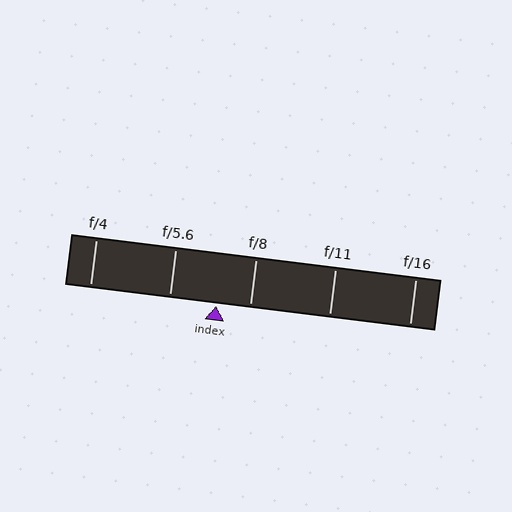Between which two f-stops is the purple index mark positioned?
The index mark is between f/5.6 and f/8.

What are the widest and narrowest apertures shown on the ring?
The widest aperture shown is f/4 and the narrowest is f/16.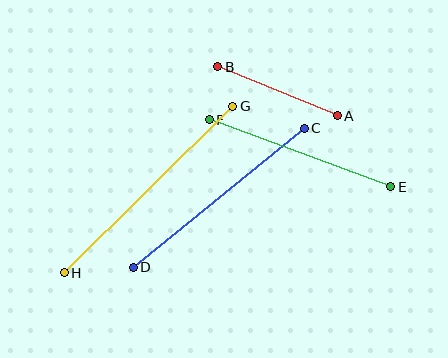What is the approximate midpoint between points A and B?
The midpoint is at approximately (277, 91) pixels.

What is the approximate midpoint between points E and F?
The midpoint is at approximately (300, 153) pixels.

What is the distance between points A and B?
The distance is approximately 130 pixels.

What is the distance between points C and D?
The distance is approximately 220 pixels.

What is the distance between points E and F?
The distance is approximately 193 pixels.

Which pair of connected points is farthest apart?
Points G and H are farthest apart.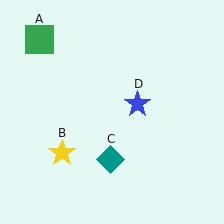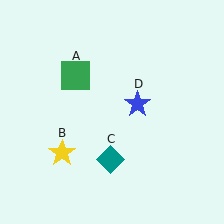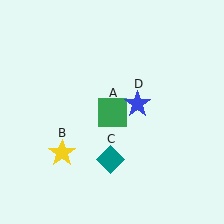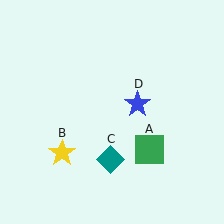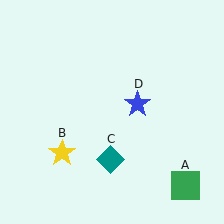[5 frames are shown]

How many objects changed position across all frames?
1 object changed position: green square (object A).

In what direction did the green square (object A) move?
The green square (object A) moved down and to the right.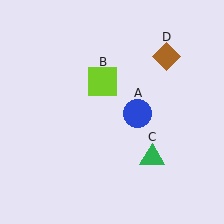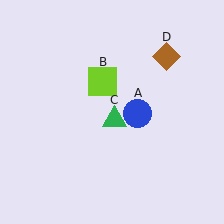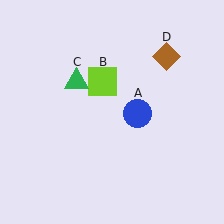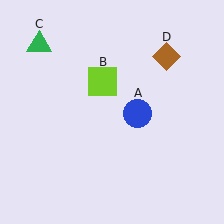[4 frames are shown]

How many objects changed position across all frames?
1 object changed position: green triangle (object C).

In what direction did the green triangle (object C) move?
The green triangle (object C) moved up and to the left.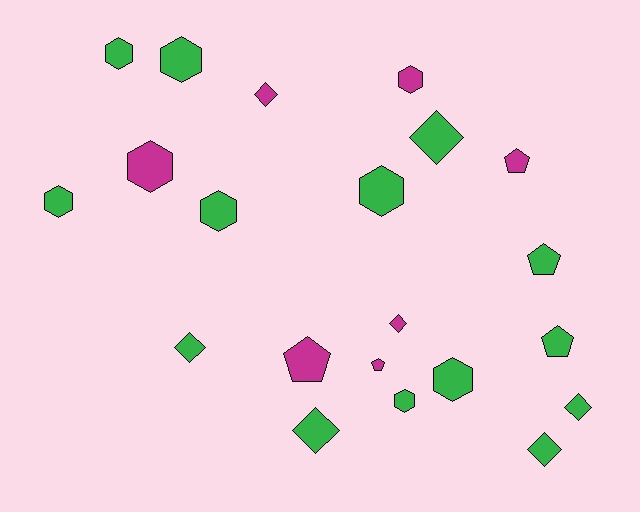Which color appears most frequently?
Green, with 14 objects.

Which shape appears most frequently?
Hexagon, with 9 objects.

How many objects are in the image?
There are 21 objects.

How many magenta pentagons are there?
There are 3 magenta pentagons.